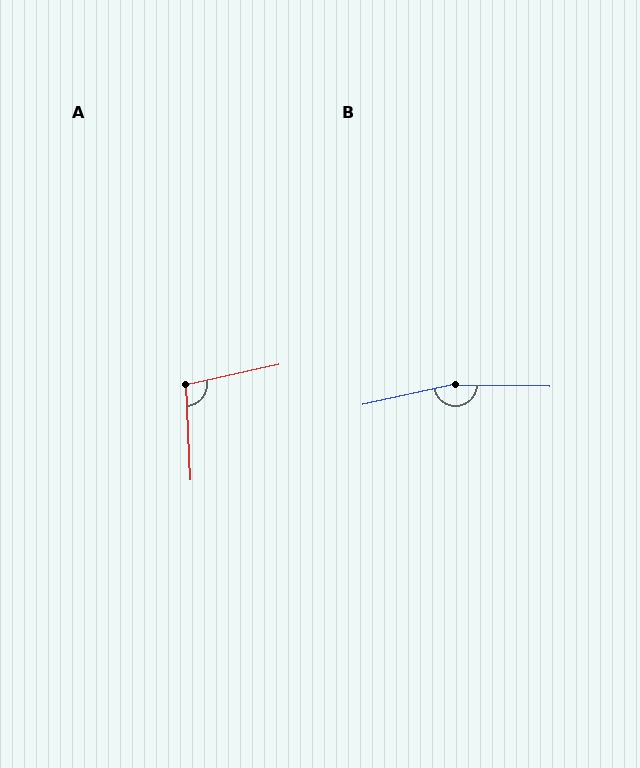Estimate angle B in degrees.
Approximately 167 degrees.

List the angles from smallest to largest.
A (100°), B (167°).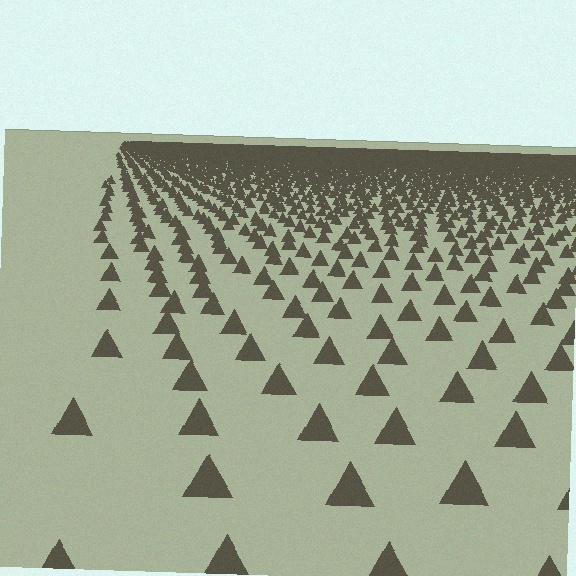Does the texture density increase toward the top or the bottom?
Density increases toward the top.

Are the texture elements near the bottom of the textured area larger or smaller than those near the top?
Larger. Near the bottom, elements are closer to the viewer and appear at a bigger on-screen size.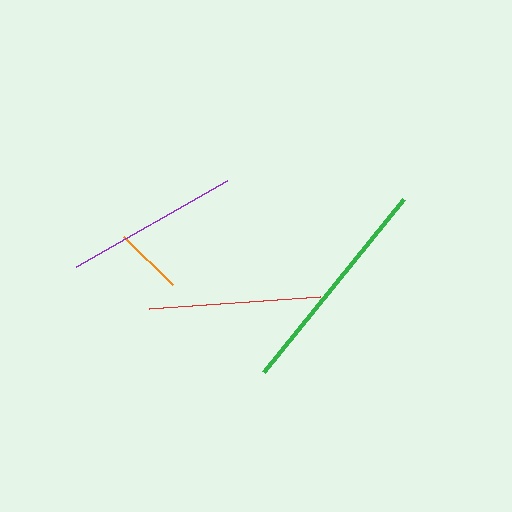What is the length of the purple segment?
The purple segment is approximately 173 pixels long.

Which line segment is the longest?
The green line is the longest at approximately 223 pixels.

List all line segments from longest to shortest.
From longest to shortest: green, purple, red, orange.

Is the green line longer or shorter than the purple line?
The green line is longer than the purple line.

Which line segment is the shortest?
The orange line is the shortest at approximately 68 pixels.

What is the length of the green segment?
The green segment is approximately 223 pixels long.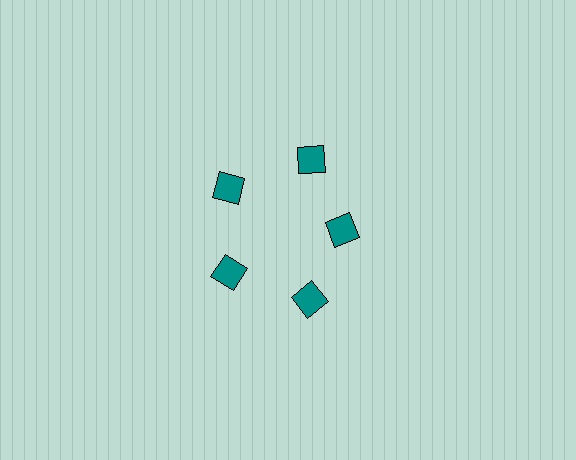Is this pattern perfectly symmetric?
No. The 5 teal squares are arranged in a ring, but one element near the 3 o'clock position is pulled inward toward the center, breaking the 5-fold rotational symmetry.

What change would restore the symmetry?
The symmetry would be restored by moving it outward, back onto the ring so that all 5 squares sit at equal angles and equal distance from the center.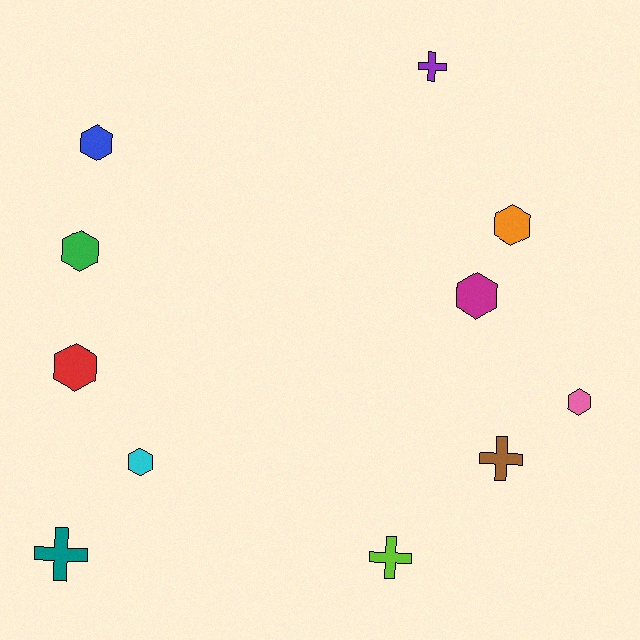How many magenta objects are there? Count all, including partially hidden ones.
There is 1 magenta object.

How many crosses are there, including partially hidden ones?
There are 4 crosses.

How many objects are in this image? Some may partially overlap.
There are 11 objects.